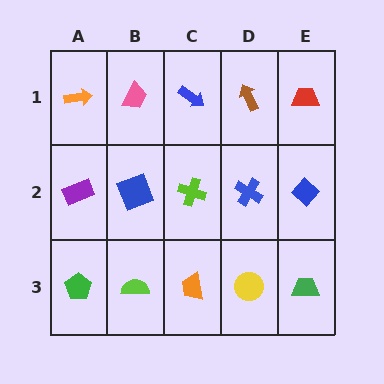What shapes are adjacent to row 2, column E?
A red trapezoid (row 1, column E), a green trapezoid (row 3, column E), a blue cross (row 2, column D).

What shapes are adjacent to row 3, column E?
A blue diamond (row 2, column E), a yellow circle (row 3, column D).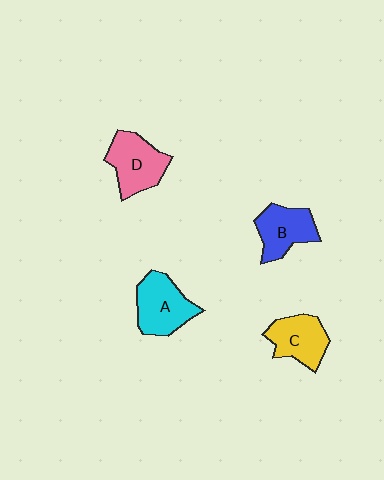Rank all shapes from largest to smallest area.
From largest to smallest: A (cyan), D (pink), C (yellow), B (blue).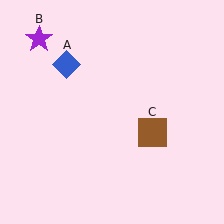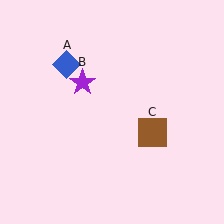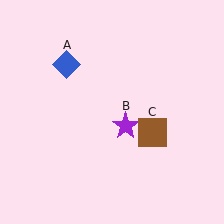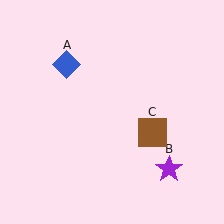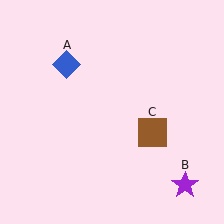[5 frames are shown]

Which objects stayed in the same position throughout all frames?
Blue diamond (object A) and brown square (object C) remained stationary.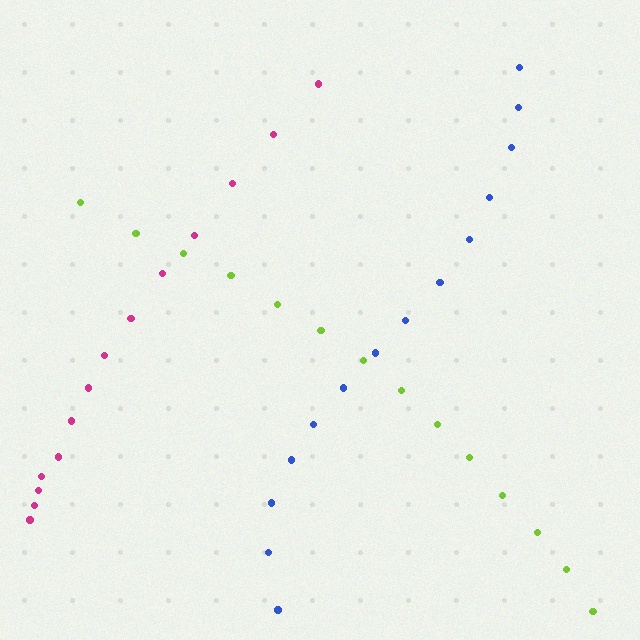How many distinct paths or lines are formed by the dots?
There are 3 distinct paths.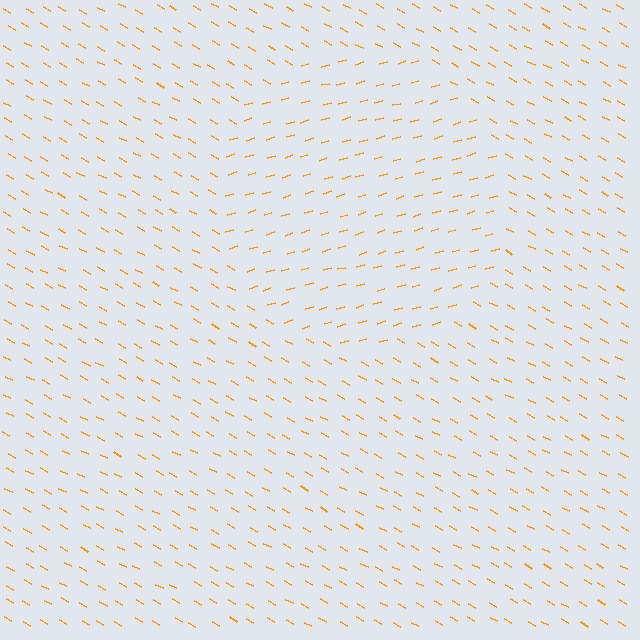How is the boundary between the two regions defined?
The boundary is defined purely by a change in line orientation (approximately 45 degrees difference). All lines are the same color and thickness.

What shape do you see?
I see a circle.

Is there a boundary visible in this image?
Yes, there is a texture boundary formed by a change in line orientation.